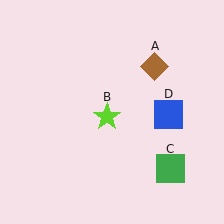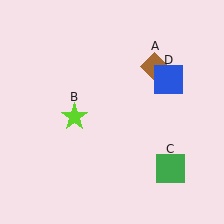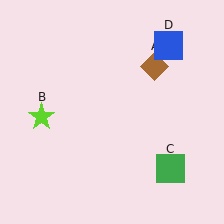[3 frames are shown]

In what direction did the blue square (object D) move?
The blue square (object D) moved up.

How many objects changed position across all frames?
2 objects changed position: lime star (object B), blue square (object D).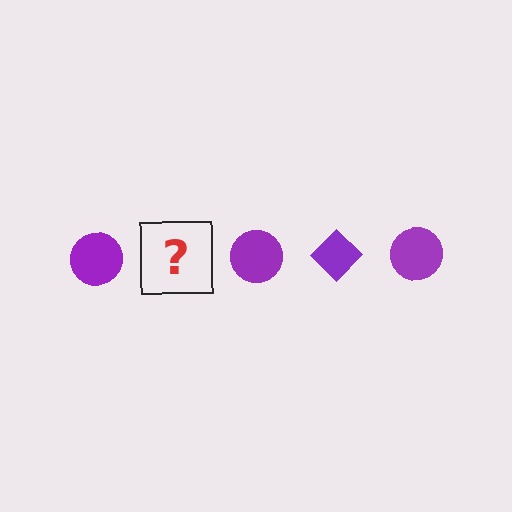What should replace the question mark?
The question mark should be replaced with a purple diamond.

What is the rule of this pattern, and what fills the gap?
The rule is that the pattern cycles through circle, diamond shapes in purple. The gap should be filled with a purple diamond.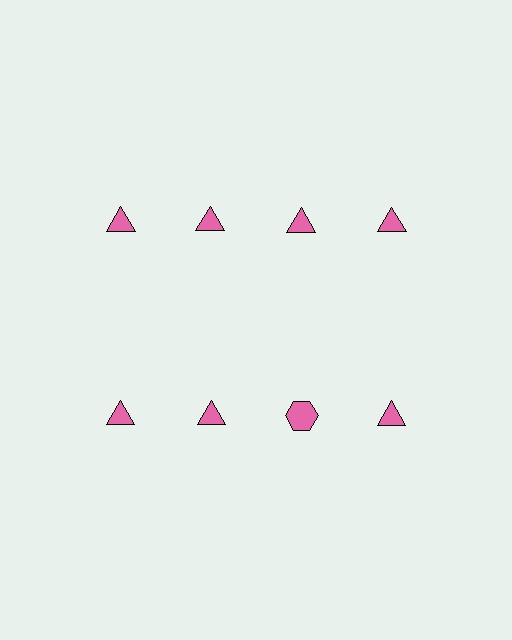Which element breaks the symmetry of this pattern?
The pink hexagon in the second row, center column breaks the symmetry. All other shapes are pink triangles.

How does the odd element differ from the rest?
It has a different shape: hexagon instead of triangle.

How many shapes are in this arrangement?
There are 8 shapes arranged in a grid pattern.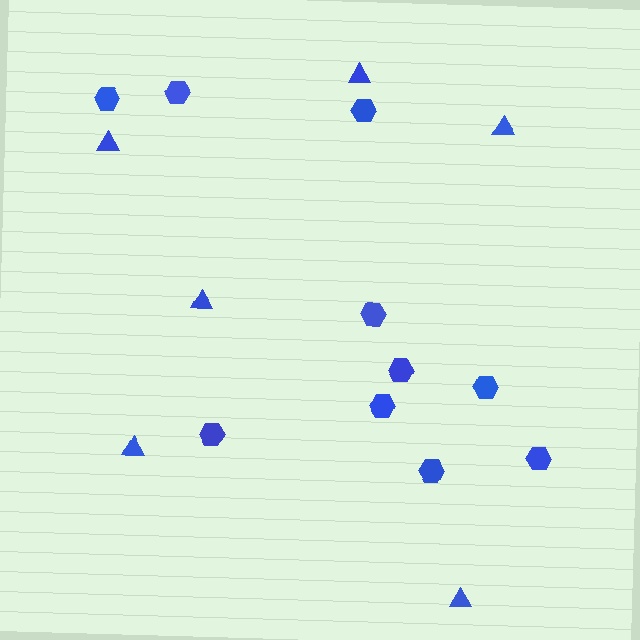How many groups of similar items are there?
There are 2 groups: one group of triangles (6) and one group of hexagons (10).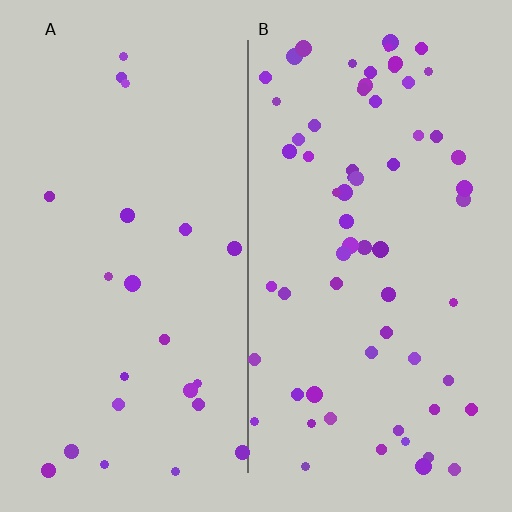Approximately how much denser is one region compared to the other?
Approximately 2.8× — region B over region A.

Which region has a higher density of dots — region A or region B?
B (the right).